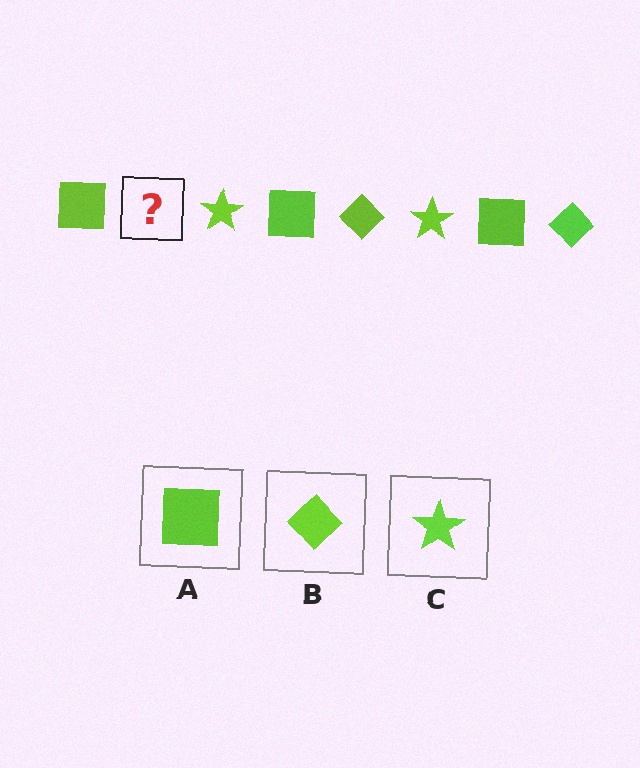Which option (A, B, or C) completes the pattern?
B.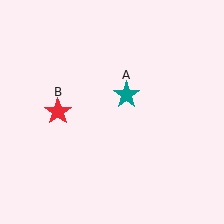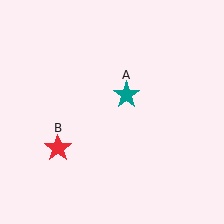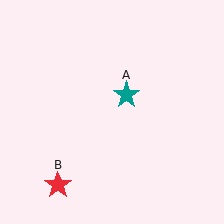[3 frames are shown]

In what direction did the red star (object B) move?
The red star (object B) moved down.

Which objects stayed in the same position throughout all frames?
Teal star (object A) remained stationary.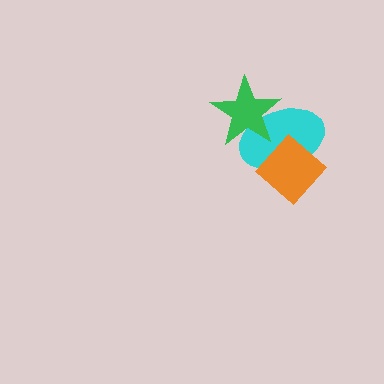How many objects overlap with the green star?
1 object overlaps with the green star.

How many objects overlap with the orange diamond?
1 object overlaps with the orange diamond.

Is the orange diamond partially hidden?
No, no other shape covers it.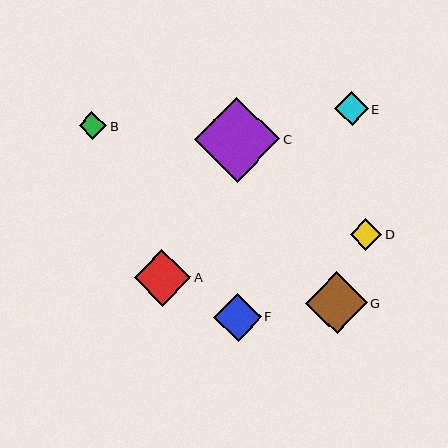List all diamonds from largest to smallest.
From largest to smallest: C, G, A, F, E, D, B.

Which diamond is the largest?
Diamond C is the largest with a size of approximately 85 pixels.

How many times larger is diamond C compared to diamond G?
Diamond C is approximately 1.4 times the size of diamond G.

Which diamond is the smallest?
Diamond B is the smallest with a size of approximately 28 pixels.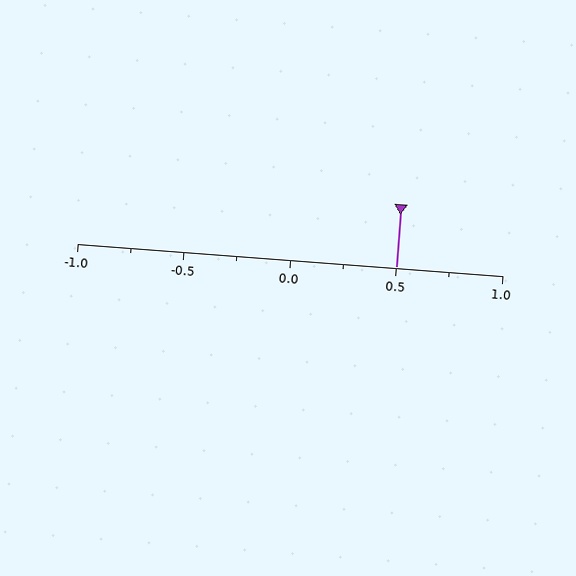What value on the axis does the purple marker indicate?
The marker indicates approximately 0.5.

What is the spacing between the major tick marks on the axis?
The major ticks are spaced 0.5 apart.